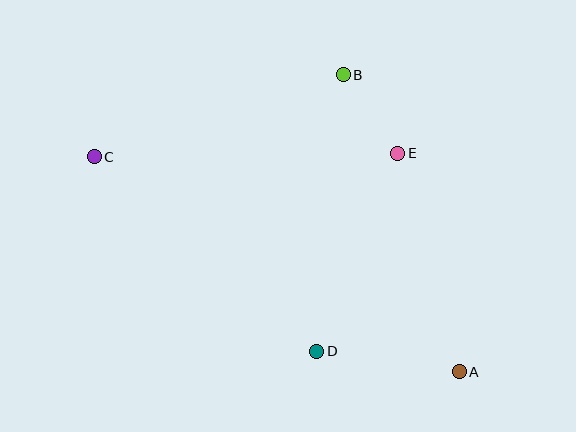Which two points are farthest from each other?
Points A and C are farthest from each other.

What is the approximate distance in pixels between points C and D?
The distance between C and D is approximately 295 pixels.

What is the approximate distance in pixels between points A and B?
The distance between A and B is approximately 319 pixels.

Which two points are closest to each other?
Points B and E are closest to each other.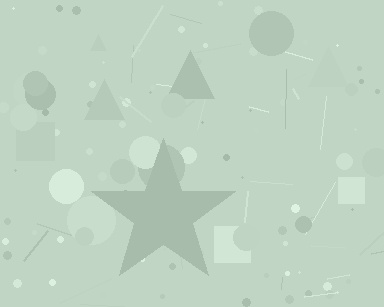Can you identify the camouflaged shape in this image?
The camouflaged shape is a star.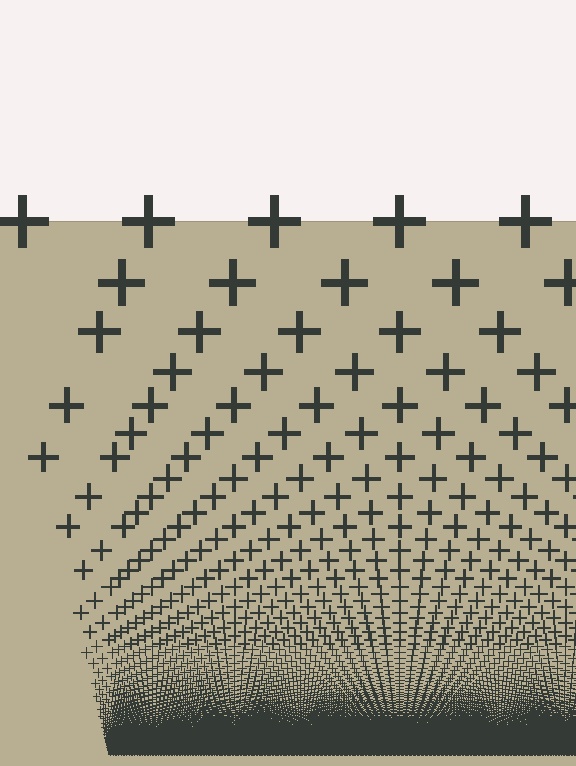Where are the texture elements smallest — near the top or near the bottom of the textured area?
Near the bottom.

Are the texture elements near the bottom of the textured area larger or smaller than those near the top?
Smaller. The gradient is inverted — elements near the bottom are smaller and denser.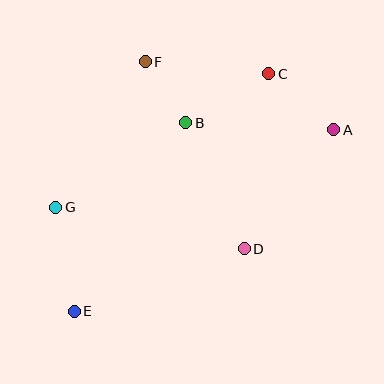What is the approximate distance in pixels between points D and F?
The distance between D and F is approximately 211 pixels.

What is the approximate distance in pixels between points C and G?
The distance between C and G is approximately 251 pixels.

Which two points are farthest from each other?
Points A and E are farthest from each other.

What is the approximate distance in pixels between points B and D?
The distance between B and D is approximately 138 pixels.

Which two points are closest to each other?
Points B and F are closest to each other.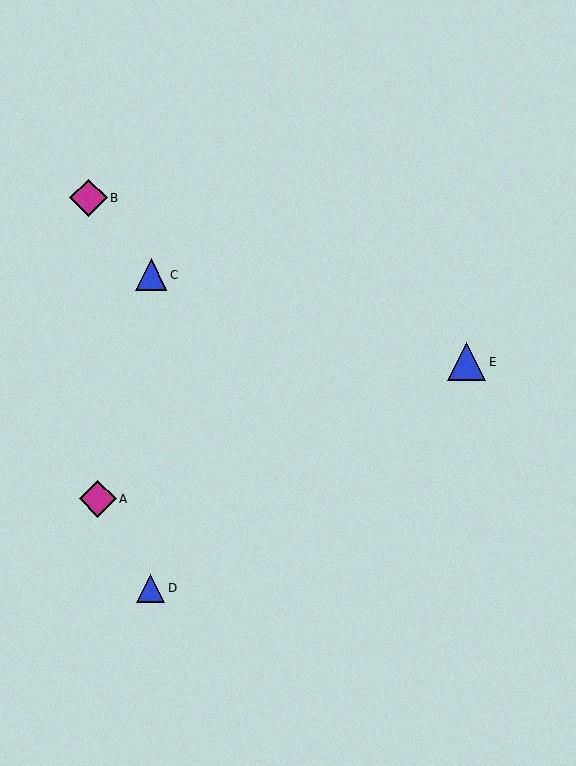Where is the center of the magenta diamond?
The center of the magenta diamond is at (88, 198).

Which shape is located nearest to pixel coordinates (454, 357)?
The blue triangle (labeled E) at (467, 362) is nearest to that location.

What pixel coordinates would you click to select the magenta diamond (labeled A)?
Click at (98, 499) to select the magenta diamond A.